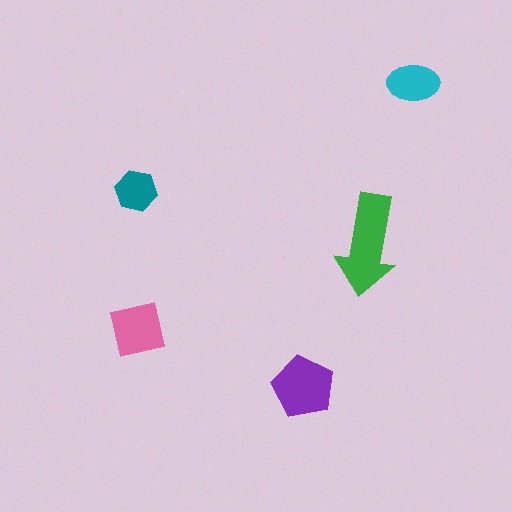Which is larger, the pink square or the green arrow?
The green arrow.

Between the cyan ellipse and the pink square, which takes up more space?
The pink square.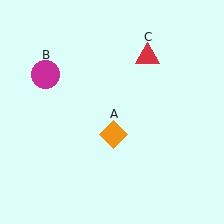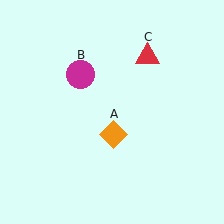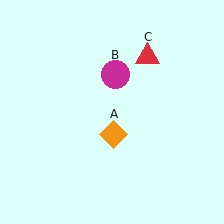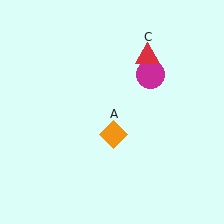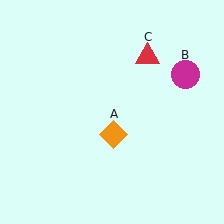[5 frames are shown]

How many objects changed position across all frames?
1 object changed position: magenta circle (object B).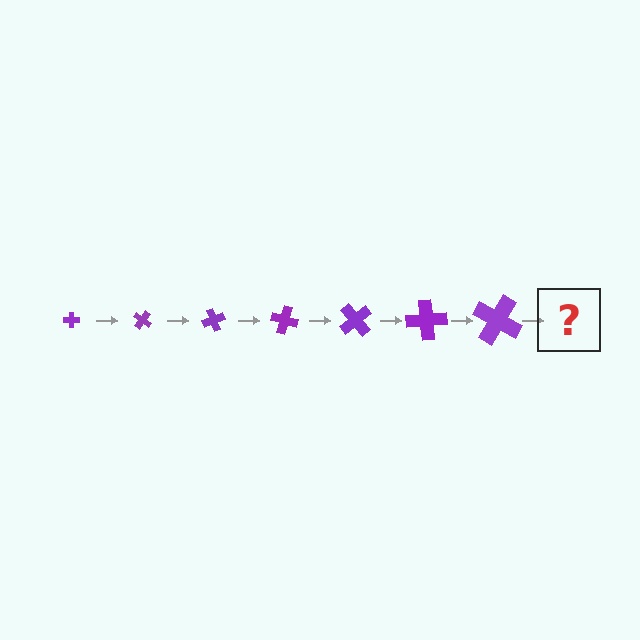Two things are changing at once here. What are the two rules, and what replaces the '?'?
The two rules are that the cross grows larger each step and it rotates 35 degrees each step. The '?' should be a cross, larger than the previous one and rotated 245 degrees from the start.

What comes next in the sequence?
The next element should be a cross, larger than the previous one and rotated 245 degrees from the start.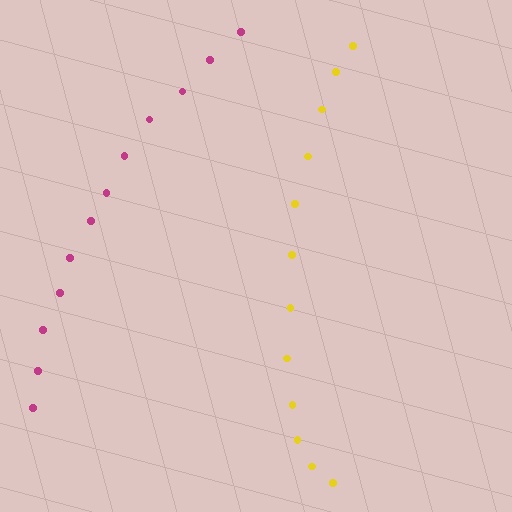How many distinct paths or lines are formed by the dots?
There are 2 distinct paths.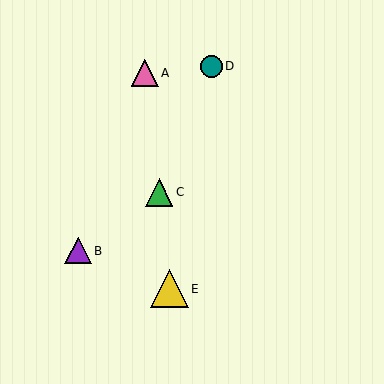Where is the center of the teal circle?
The center of the teal circle is at (211, 66).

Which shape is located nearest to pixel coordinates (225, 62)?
The teal circle (labeled D) at (211, 66) is nearest to that location.